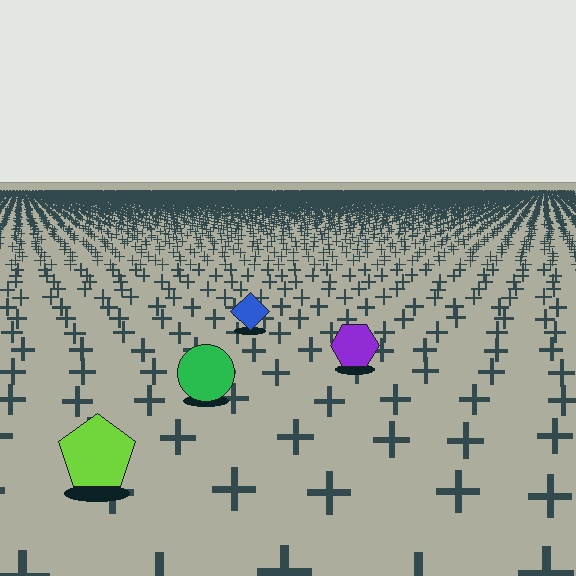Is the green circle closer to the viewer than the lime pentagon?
No. The lime pentagon is closer — you can tell from the texture gradient: the ground texture is coarser near it.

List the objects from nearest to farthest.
From nearest to farthest: the lime pentagon, the green circle, the purple hexagon, the blue diamond.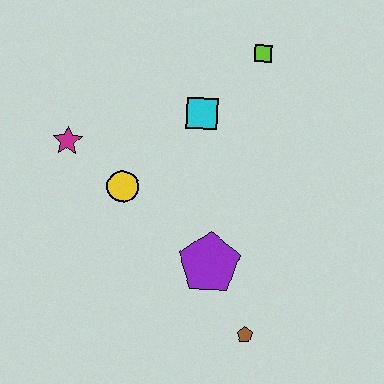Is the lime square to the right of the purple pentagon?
Yes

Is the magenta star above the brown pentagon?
Yes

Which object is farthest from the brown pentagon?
The lime square is farthest from the brown pentagon.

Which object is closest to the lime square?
The cyan square is closest to the lime square.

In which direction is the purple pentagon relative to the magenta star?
The purple pentagon is to the right of the magenta star.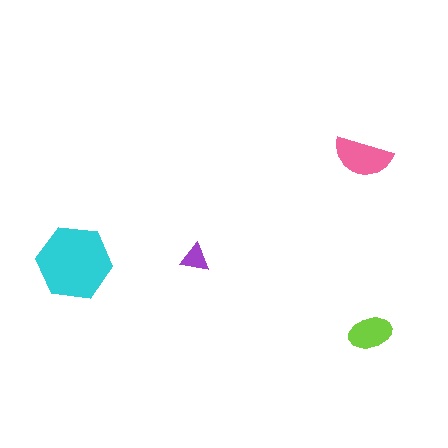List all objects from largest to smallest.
The cyan hexagon, the pink semicircle, the lime ellipse, the purple triangle.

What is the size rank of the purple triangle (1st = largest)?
4th.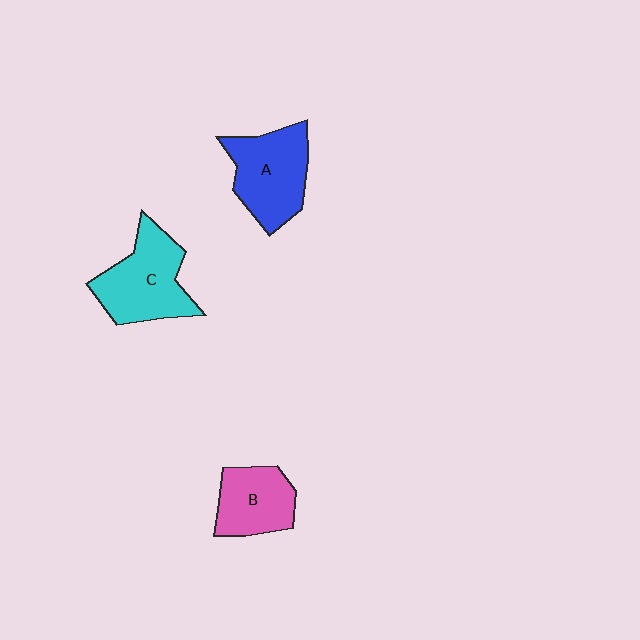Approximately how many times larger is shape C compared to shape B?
Approximately 1.4 times.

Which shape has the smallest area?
Shape B (pink).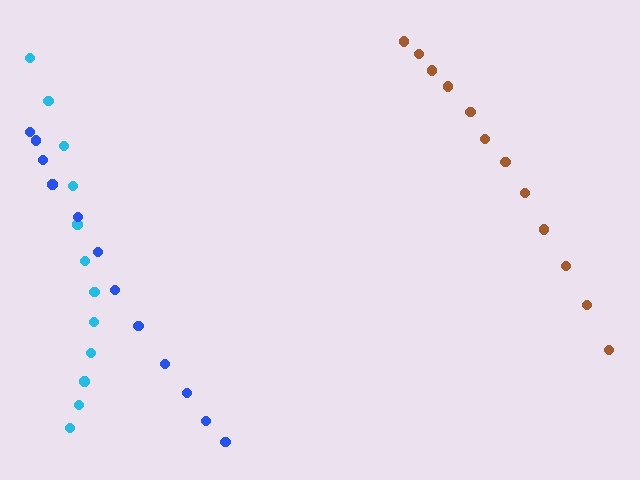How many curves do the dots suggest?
There are 3 distinct paths.